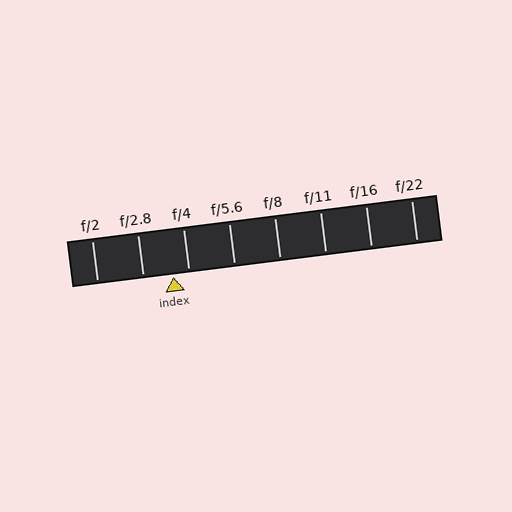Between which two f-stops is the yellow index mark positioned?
The index mark is between f/2.8 and f/4.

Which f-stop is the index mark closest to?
The index mark is closest to f/4.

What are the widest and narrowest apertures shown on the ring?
The widest aperture shown is f/2 and the narrowest is f/22.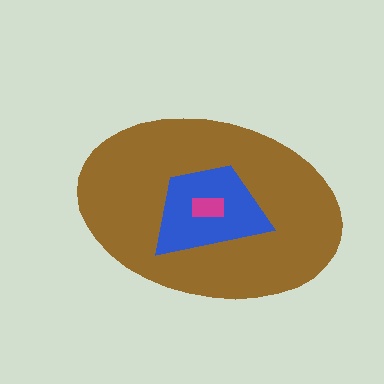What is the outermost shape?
The brown ellipse.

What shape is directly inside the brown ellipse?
The blue trapezoid.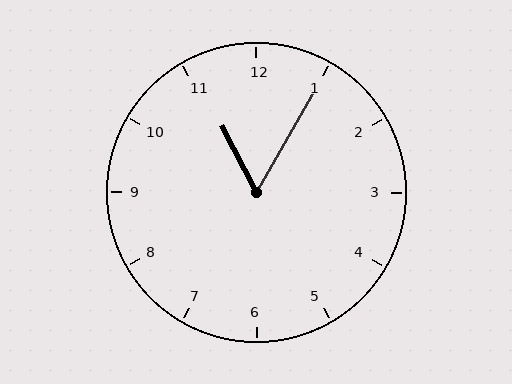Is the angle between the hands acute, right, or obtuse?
It is acute.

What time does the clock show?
11:05.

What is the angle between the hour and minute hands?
Approximately 58 degrees.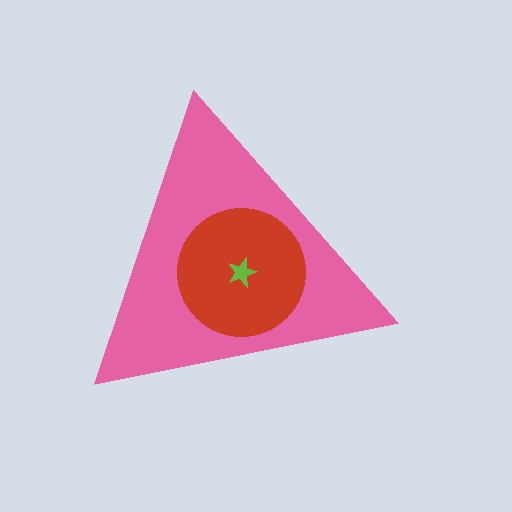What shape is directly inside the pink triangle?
The red circle.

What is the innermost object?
The lime star.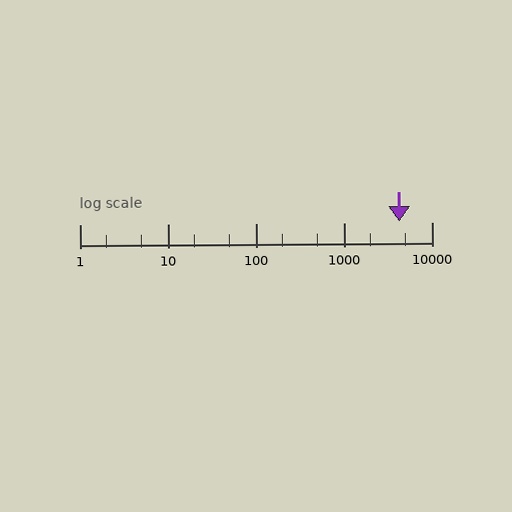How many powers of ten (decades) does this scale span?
The scale spans 4 decades, from 1 to 10000.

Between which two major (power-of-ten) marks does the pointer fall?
The pointer is between 1000 and 10000.